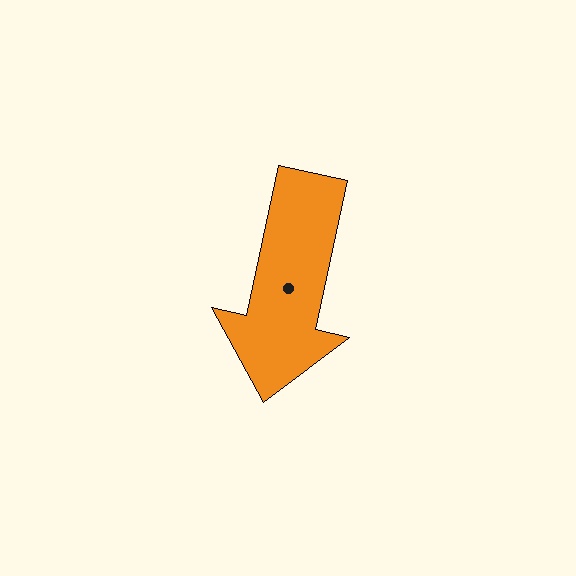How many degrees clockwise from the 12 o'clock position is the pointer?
Approximately 192 degrees.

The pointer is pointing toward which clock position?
Roughly 6 o'clock.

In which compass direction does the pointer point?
South.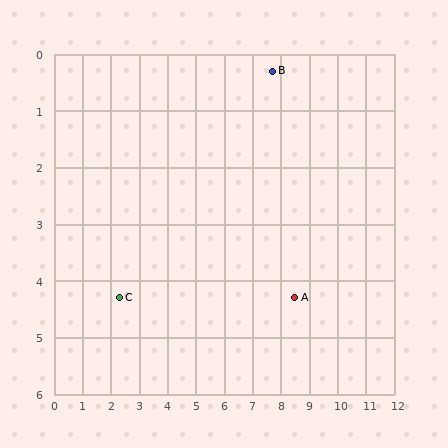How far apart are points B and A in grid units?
Points B and A are about 4.1 grid units apart.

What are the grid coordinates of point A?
Point A is at approximately (8.5, 4.3).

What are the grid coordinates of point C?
Point C is at approximately (2.3, 4.3).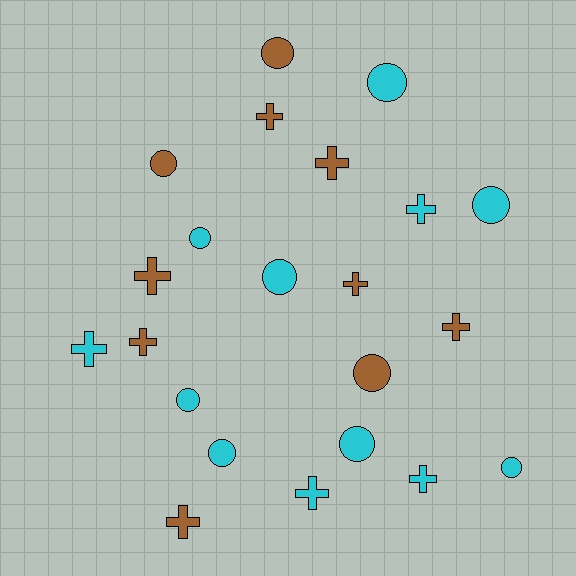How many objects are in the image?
There are 22 objects.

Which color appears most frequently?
Cyan, with 12 objects.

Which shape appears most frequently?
Cross, with 11 objects.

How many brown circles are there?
There are 3 brown circles.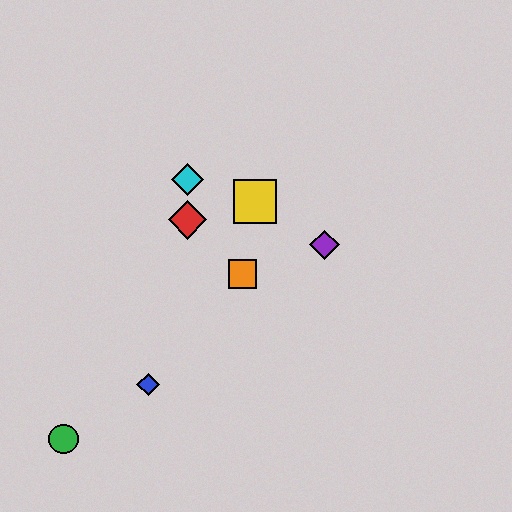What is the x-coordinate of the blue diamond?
The blue diamond is at x≈148.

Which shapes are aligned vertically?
The red diamond, the cyan diamond are aligned vertically.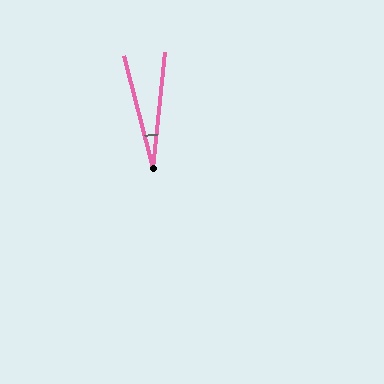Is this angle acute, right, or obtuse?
It is acute.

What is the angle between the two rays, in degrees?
Approximately 21 degrees.